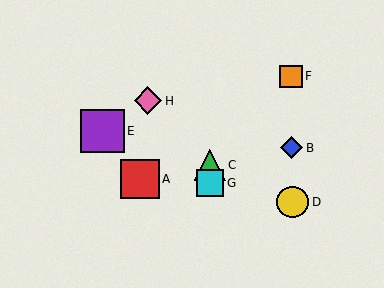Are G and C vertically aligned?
Yes, both are at x≈210.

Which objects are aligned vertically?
Objects C, G are aligned vertically.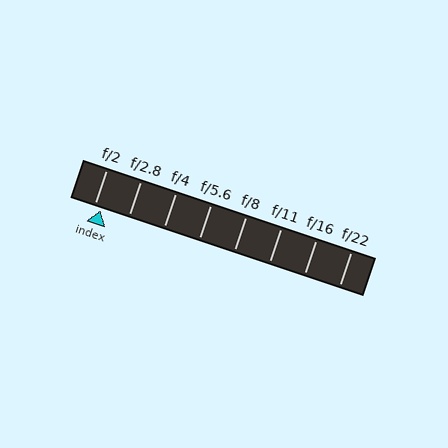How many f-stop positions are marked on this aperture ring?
There are 8 f-stop positions marked.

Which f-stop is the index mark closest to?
The index mark is closest to f/2.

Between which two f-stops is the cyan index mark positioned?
The index mark is between f/2 and f/2.8.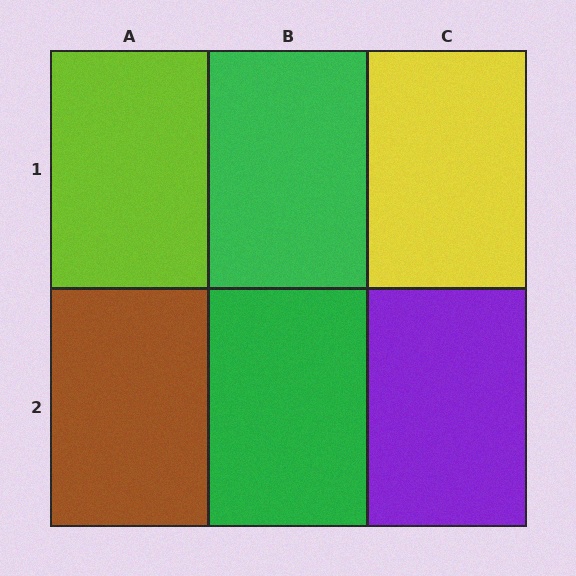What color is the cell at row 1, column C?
Yellow.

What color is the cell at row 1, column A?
Lime.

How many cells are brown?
1 cell is brown.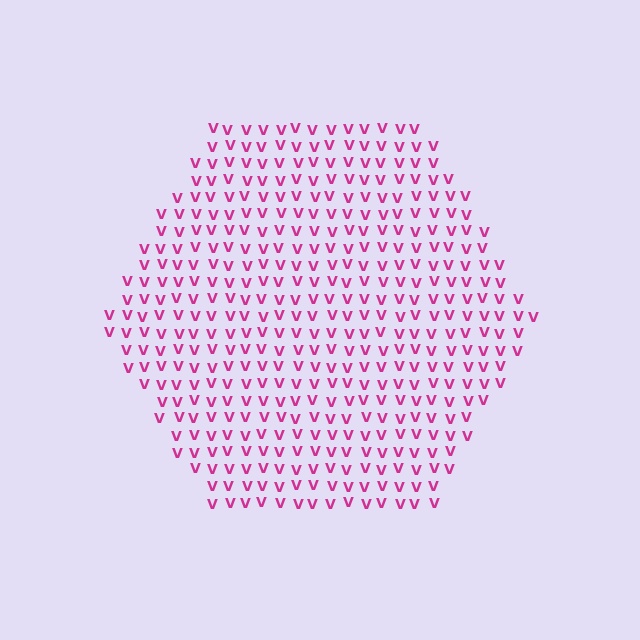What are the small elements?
The small elements are letter V's.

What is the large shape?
The large shape is a hexagon.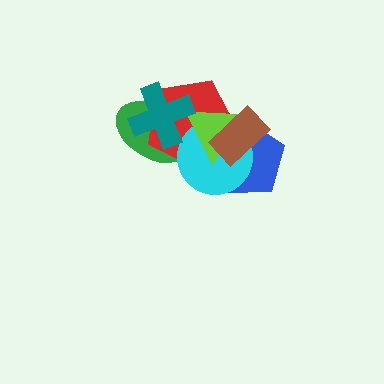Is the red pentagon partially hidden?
Yes, it is partially covered by another shape.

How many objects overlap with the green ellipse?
4 objects overlap with the green ellipse.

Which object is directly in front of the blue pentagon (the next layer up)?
The red pentagon is directly in front of the blue pentagon.